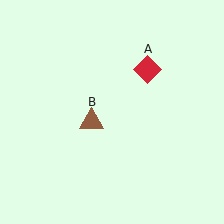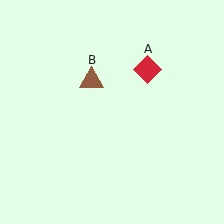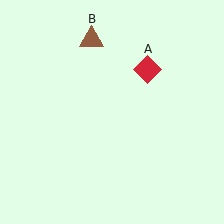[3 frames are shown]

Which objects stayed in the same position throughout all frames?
Red diamond (object A) remained stationary.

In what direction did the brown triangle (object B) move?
The brown triangle (object B) moved up.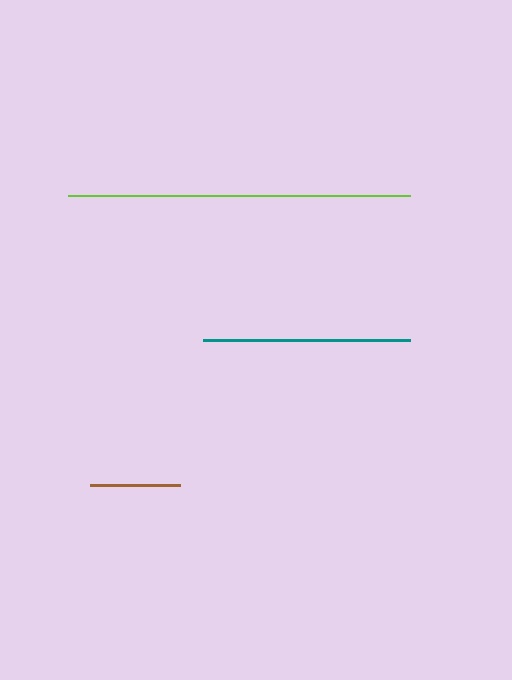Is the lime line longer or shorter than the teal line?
The lime line is longer than the teal line.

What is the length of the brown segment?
The brown segment is approximately 91 pixels long.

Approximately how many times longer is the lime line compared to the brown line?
The lime line is approximately 3.8 times the length of the brown line.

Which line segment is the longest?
The lime line is the longest at approximately 342 pixels.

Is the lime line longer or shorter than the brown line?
The lime line is longer than the brown line.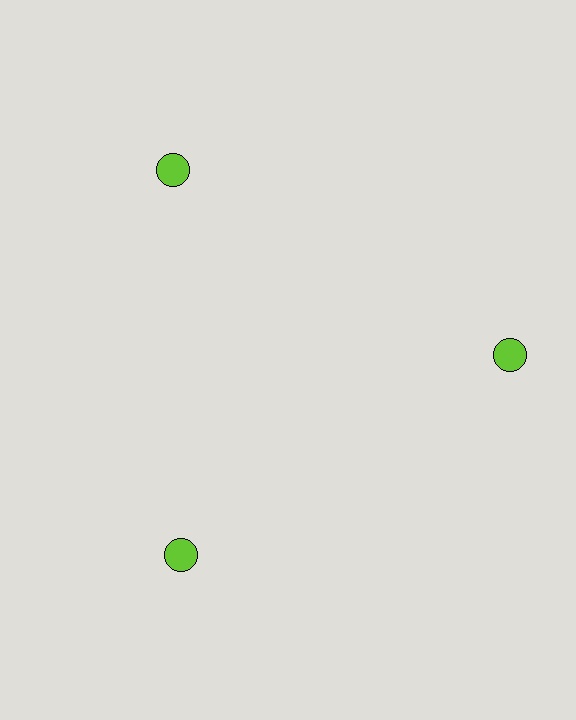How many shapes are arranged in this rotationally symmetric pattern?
There are 3 shapes, arranged in 3 groups of 1.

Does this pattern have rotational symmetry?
Yes, this pattern has 3-fold rotational symmetry. It looks the same after rotating 120 degrees around the center.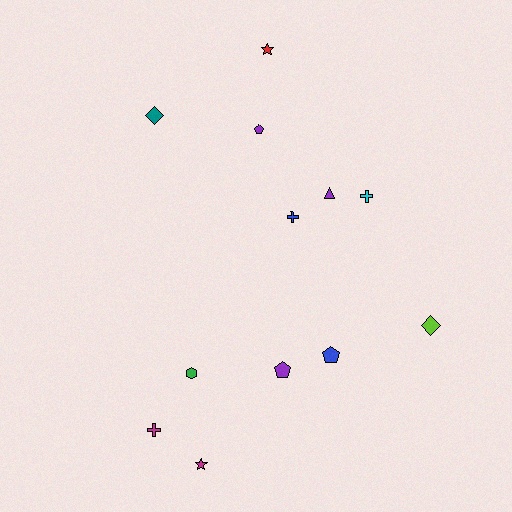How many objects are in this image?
There are 12 objects.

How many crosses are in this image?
There are 3 crosses.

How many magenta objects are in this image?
There are 2 magenta objects.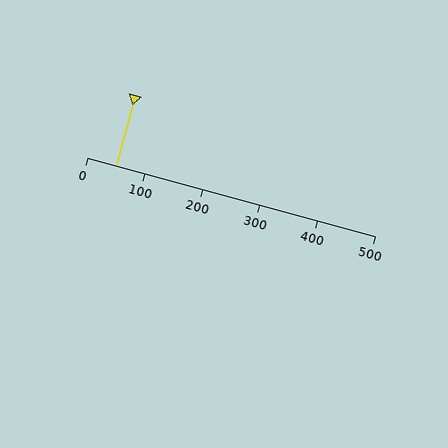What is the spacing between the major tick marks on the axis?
The major ticks are spaced 100 apart.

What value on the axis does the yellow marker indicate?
The marker indicates approximately 50.